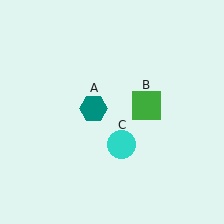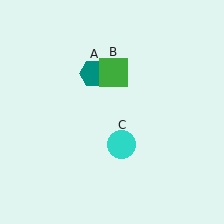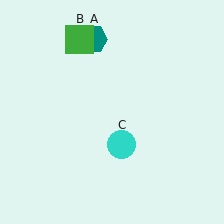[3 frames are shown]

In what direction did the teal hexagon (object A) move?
The teal hexagon (object A) moved up.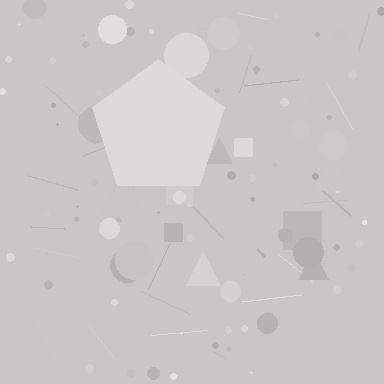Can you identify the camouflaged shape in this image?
The camouflaged shape is a pentagon.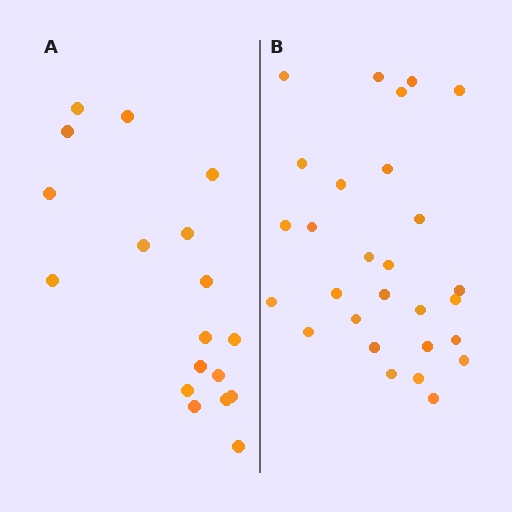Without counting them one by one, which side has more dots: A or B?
Region B (the right region) has more dots.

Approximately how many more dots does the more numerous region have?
Region B has roughly 10 or so more dots than region A.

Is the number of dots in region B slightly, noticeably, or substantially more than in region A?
Region B has substantially more. The ratio is roughly 1.6 to 1.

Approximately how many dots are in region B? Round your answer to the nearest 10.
About 30 dots. (The exact count is 28, which rounds to 30.)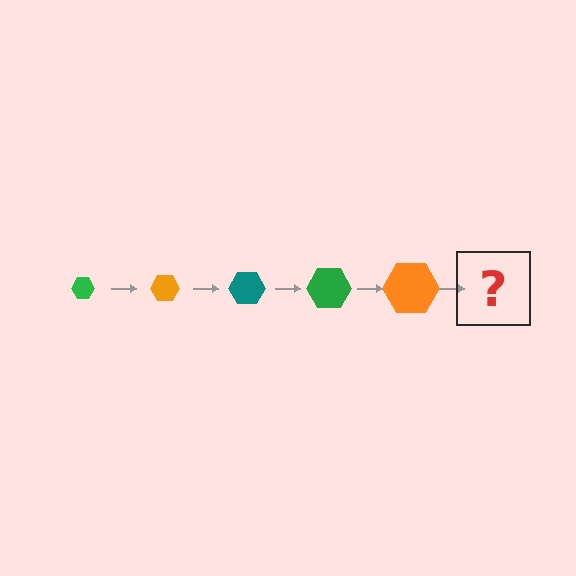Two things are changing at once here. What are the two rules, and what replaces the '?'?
The two rules are that the hexagon grows larger each step and the color cycles through green, orange, and teal. The '?' should be a teal hexagon, larger than the previous one.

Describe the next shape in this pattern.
It should be a teal hexagon, larger than the previous one.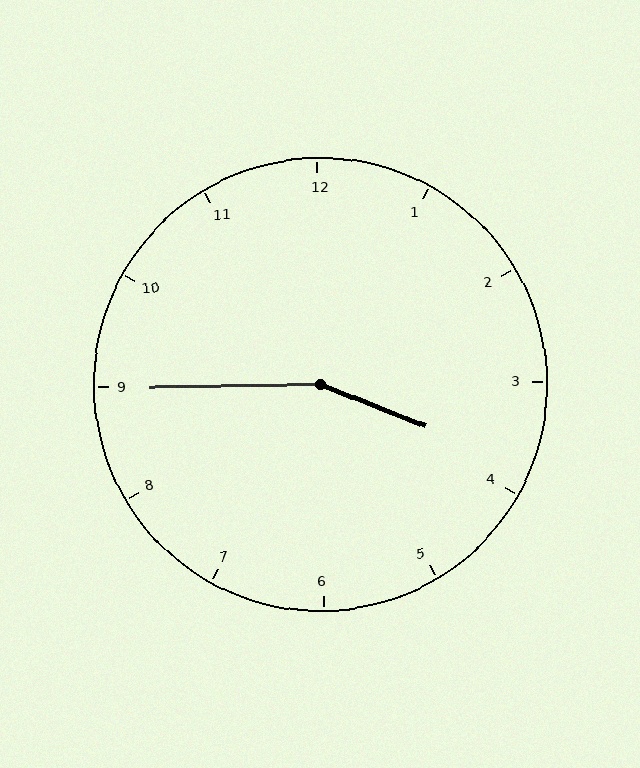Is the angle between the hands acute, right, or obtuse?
It is obtuse.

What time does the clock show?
3:45.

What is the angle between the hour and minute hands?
Approximately 158 degrees.